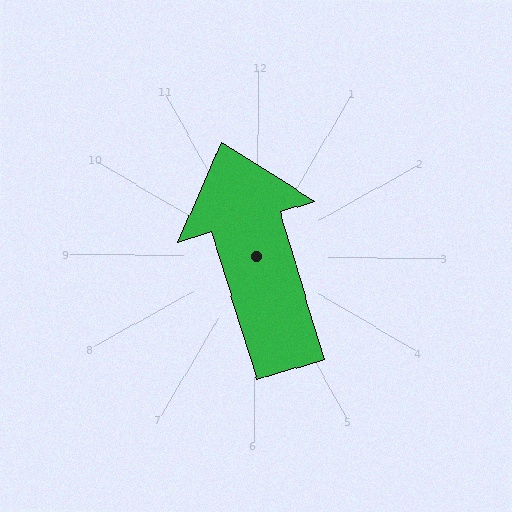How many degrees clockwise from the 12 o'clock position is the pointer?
Approximately 342 degrees.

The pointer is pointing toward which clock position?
Roughly 11 o'clock.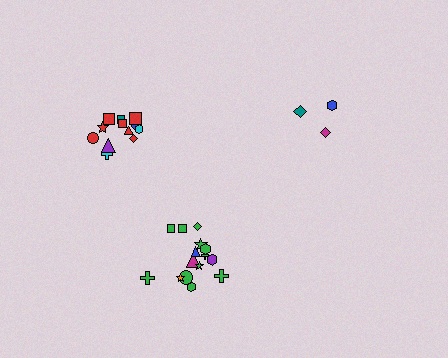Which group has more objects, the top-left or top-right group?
The top-left group.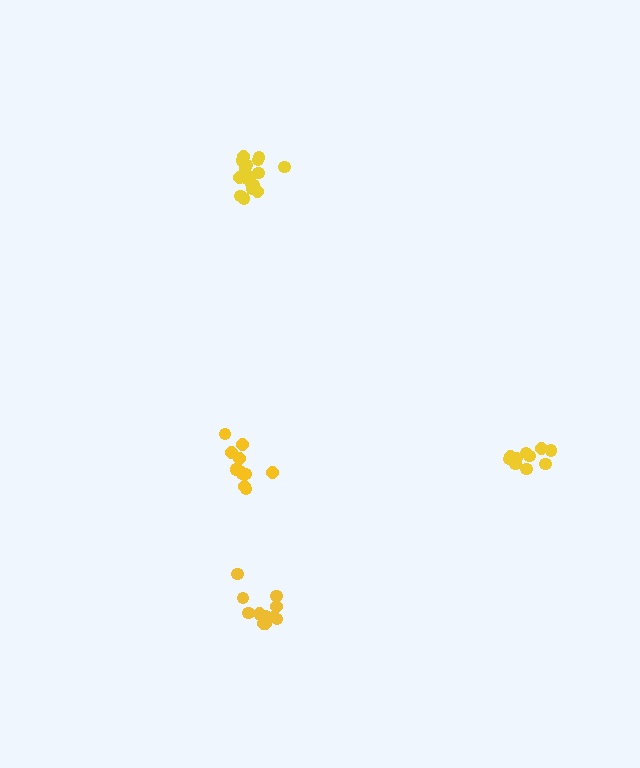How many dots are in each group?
Group 1: 11 dots, Group 2: 12 dots, Group 3: 12 dots, Group 4: 17 dots (52 total).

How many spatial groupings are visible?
There are 4 spatial groupings.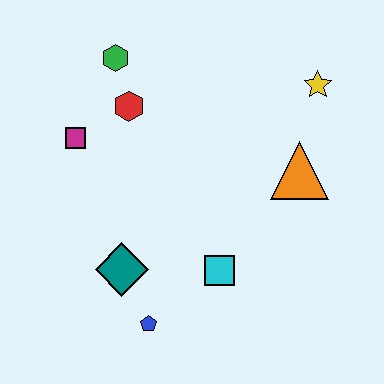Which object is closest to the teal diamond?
The blue pentagon is closest to the teal diamond.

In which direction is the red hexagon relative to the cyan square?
The red hexagon is above the cyan square.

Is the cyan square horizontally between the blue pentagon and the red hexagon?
No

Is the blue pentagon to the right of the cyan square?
No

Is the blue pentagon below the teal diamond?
Yes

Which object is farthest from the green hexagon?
The blue pentagon is farthest from the green hexagon.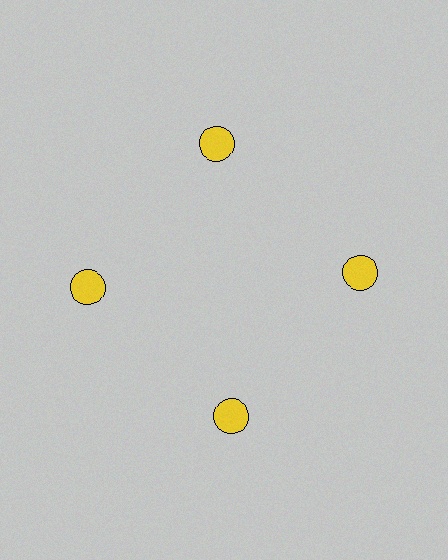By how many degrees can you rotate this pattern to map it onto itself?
The pattern maps onto itself every 90 degrees of rotation.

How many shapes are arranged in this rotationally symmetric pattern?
There are 4 shapes, arranged in 4 groups of 1.